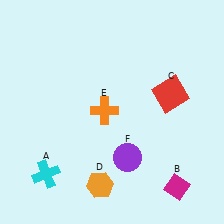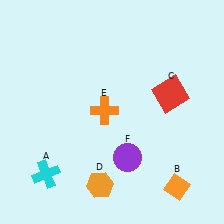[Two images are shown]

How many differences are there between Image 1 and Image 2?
There is 1 difference between the two images.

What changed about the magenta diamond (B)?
In Image 1, B is magenta. In Image 2, it changed to orange.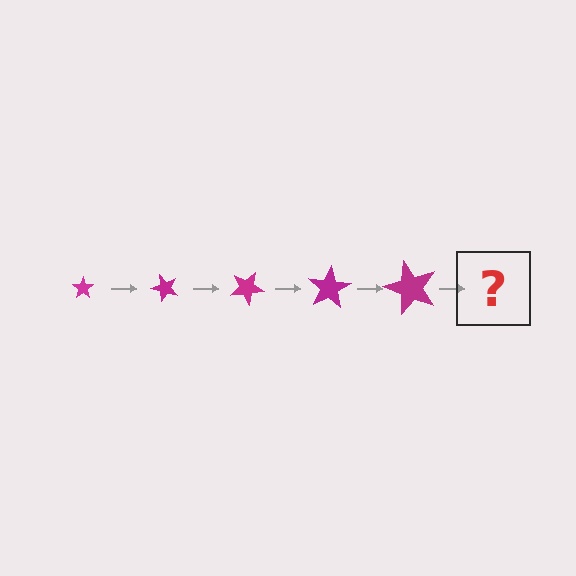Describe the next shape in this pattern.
It should be a star, larger than the previous one and rotated 250 degrees from the start.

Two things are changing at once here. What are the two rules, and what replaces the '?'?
The two rules are that the star grows larger each step and it rotates 50 degrees each step. The '?' should be a star, larger than the previous one and rotated 250 degrees from the start.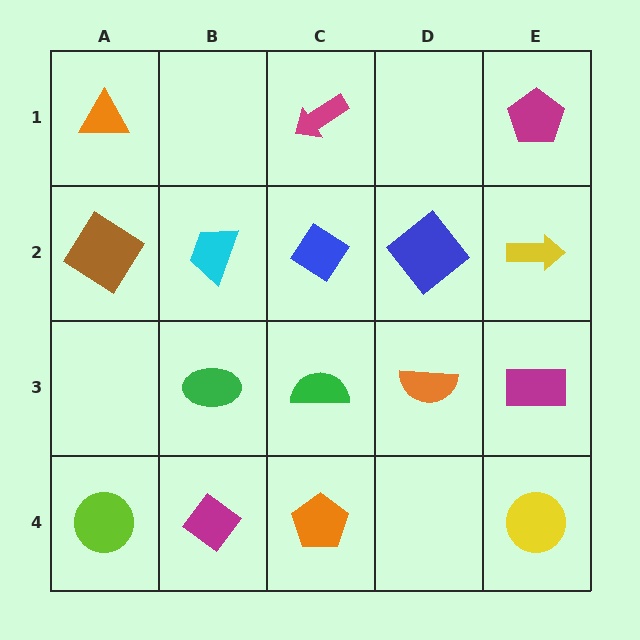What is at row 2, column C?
A blue diamond.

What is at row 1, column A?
An orange triangle.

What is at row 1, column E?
A magenta pentagon.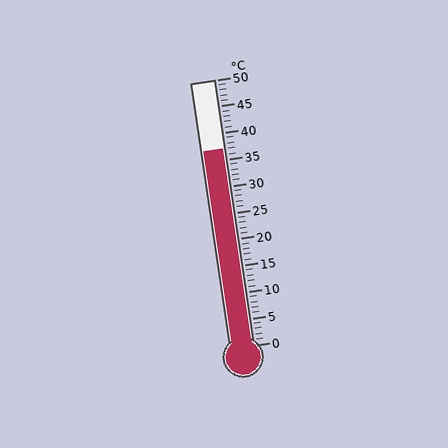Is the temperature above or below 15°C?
The temperature is above 15°C.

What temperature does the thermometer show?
The thermometer shows approximately 37°C.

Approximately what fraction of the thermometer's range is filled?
The thermometer is filled to approximately 75% of its range.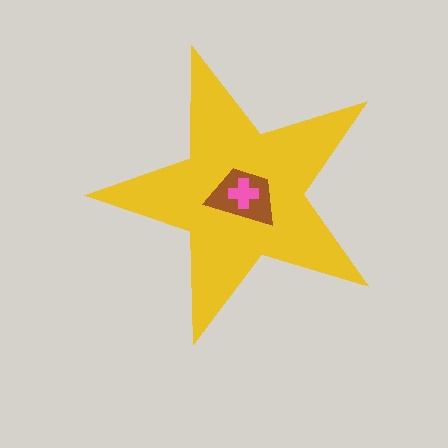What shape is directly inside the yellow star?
The brown trapezoid.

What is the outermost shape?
The yellow star.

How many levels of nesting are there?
3.